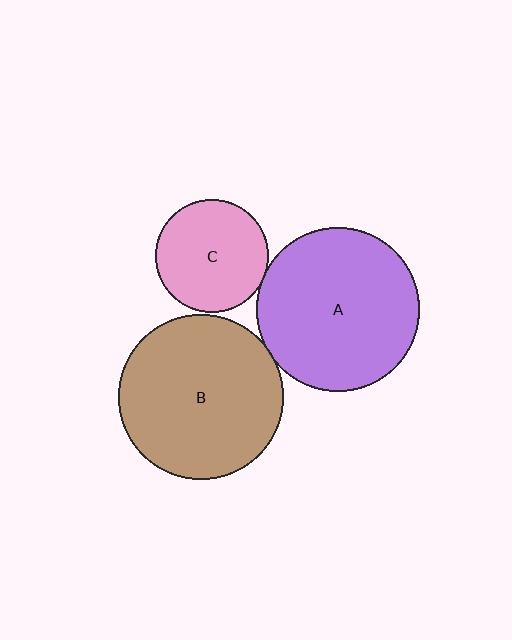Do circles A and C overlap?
Yes.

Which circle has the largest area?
Circle B (brown).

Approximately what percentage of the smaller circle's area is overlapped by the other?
Approximately 5%.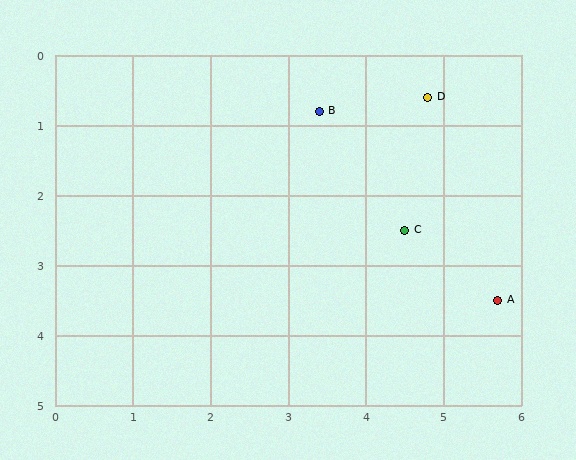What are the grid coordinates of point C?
Point C is at approximately (4.5, 2.5).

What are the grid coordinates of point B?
Point B is at approximately (3.4, 0.8).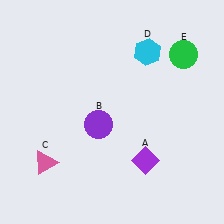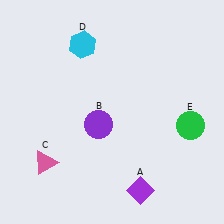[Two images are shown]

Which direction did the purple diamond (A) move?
The purple diamond (A) moved down.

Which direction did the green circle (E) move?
The green circle (E) moved down.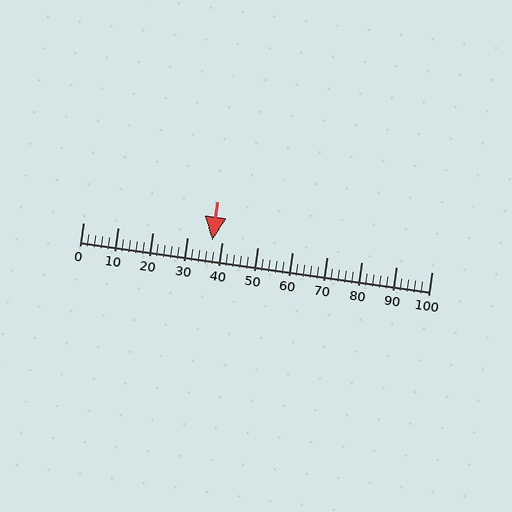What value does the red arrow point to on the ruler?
The red arrow points to approximately 37.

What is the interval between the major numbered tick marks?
The major tick marks are spaced 10 units apart.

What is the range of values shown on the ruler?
The ruler shows values from 0 to 100.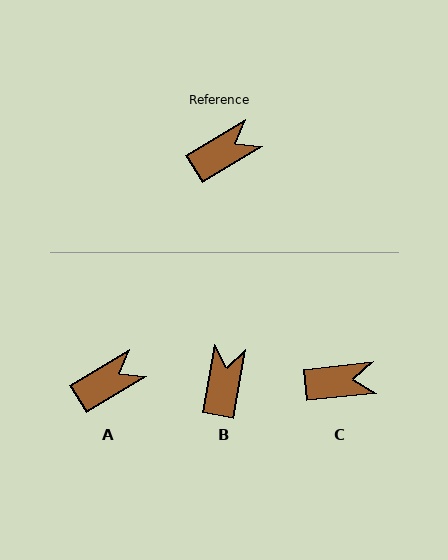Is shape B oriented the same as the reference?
No, it is off by about 49 degrees.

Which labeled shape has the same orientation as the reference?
A.